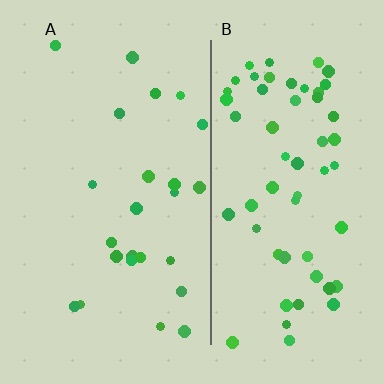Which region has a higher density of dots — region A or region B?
B (the right).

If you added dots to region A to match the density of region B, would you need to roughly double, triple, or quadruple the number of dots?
Approximately double.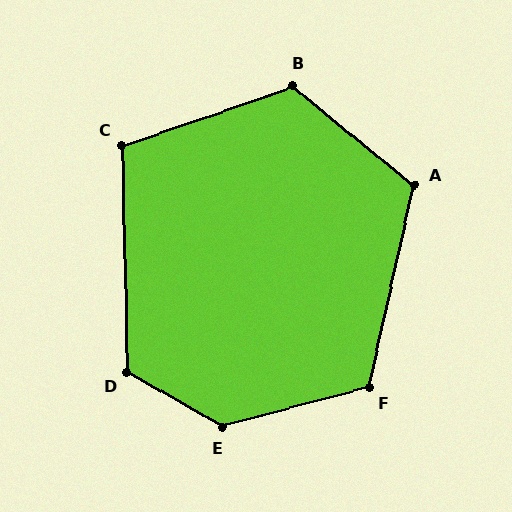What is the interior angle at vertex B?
Approximately 122 degrees (obtuse).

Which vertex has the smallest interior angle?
C, at approximately 108 degrees.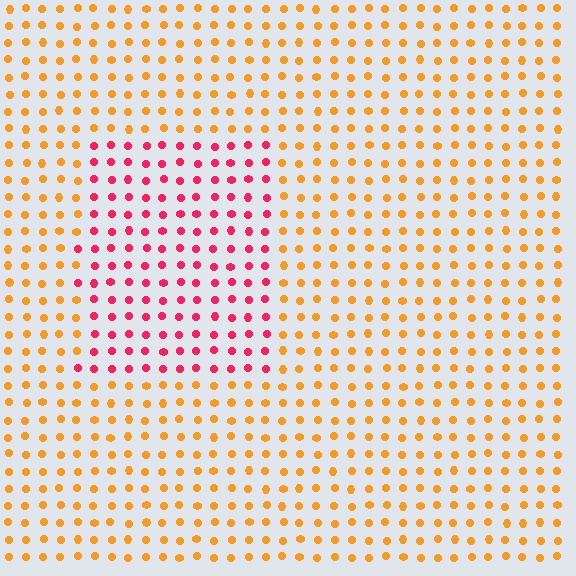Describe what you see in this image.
The image is filled with small orange elements in a uniform arrangement. A rectangle-shaped region is visible where the elements are tinted to a slightly different hue, forming a subtle color boundary.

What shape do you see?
I see a rectangle.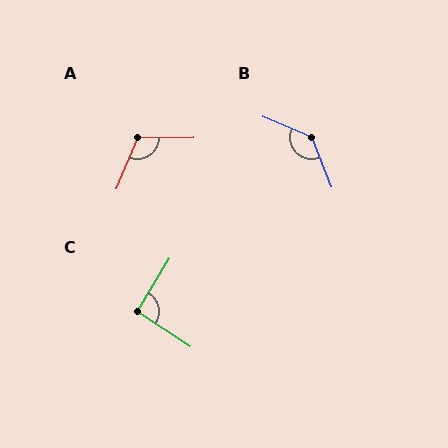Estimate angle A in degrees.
Approximately 113 degrees.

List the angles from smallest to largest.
C (91°), A (113°), B (134°).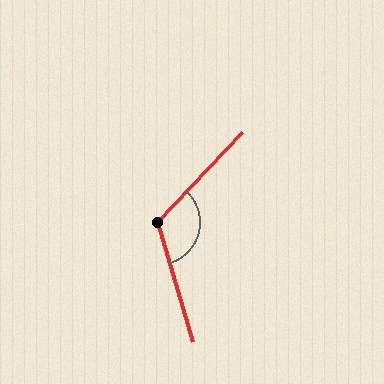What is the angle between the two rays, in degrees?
Approximately 120 degrees.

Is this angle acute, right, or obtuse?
It is obtuse.